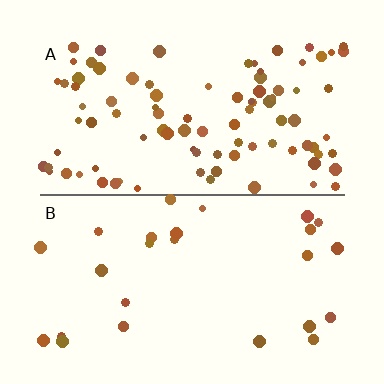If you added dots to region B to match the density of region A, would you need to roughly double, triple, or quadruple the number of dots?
Approximately triple.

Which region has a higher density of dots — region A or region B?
A (the top).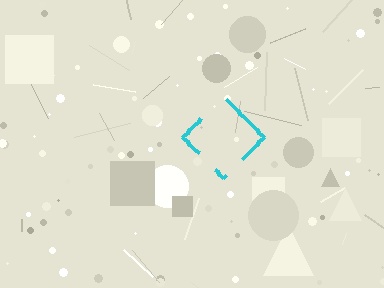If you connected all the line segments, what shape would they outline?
They would outline a diamond.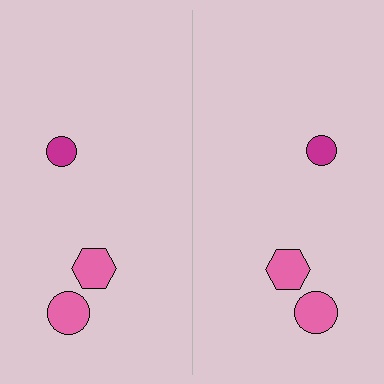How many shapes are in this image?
There are 6 shapes in this image.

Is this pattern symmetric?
Yes, this pattern has bilateral (reflection) symmetry.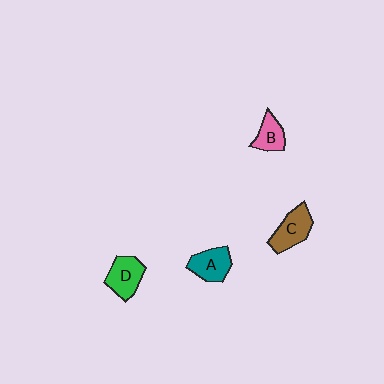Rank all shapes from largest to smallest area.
From largest to smallest: C (brown), D (green), A (teal), B (pink).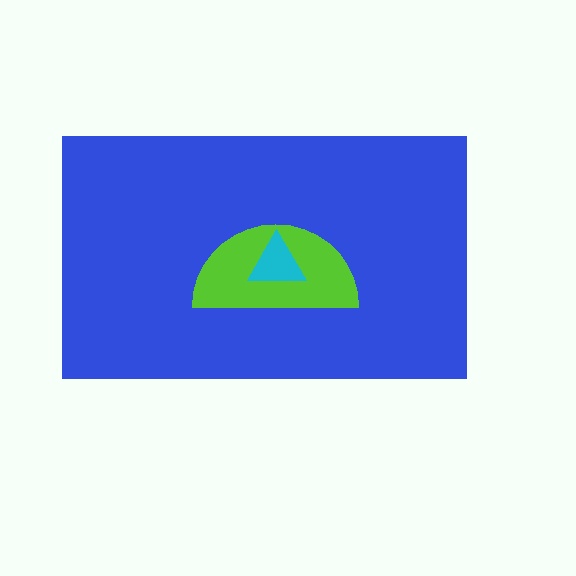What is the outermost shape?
The blue rectangle.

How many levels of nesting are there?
3.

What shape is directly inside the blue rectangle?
The lime semicircle.